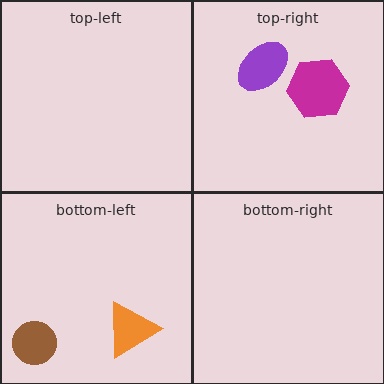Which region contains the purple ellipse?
The top-right region.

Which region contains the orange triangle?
The bottom-left region.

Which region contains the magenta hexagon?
The top-right region.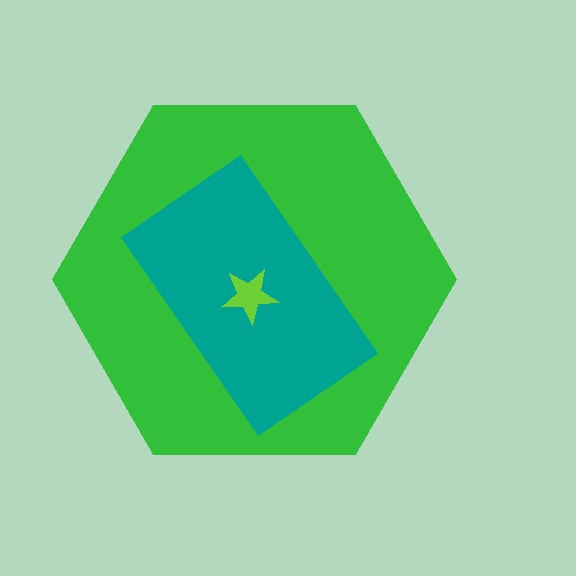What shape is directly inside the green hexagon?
The teal rectangle.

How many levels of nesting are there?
3.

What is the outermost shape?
The green hexagon.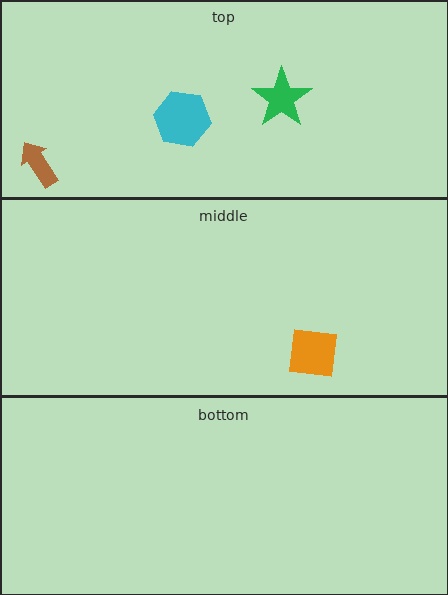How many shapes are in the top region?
3.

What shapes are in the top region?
The green star, the cyan hexagon, the brown arrow.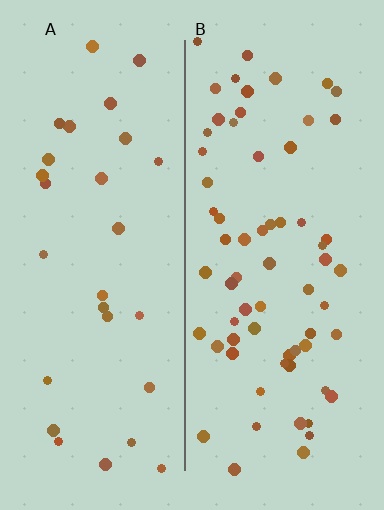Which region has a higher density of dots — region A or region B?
B (the right).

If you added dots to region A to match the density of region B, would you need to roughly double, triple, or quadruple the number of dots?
Approximately double.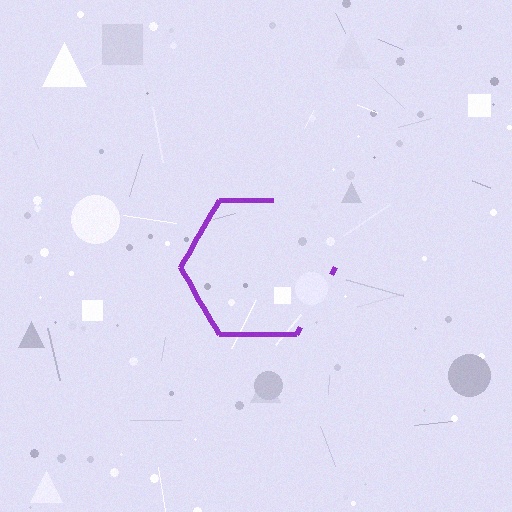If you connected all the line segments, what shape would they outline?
They would outline a hexagon.